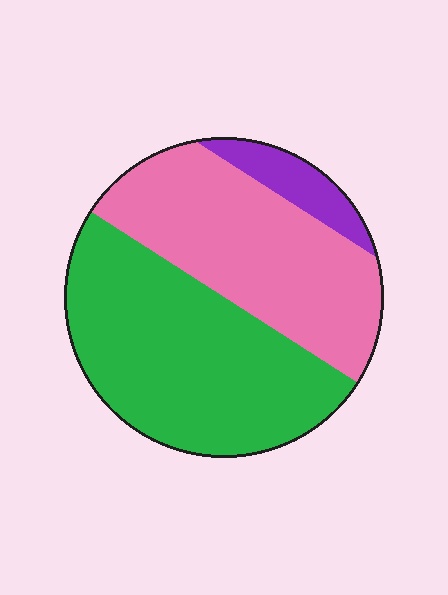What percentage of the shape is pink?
Pink covers around 40% of the shape.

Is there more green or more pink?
Green.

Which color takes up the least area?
Purple, at roughly 10%.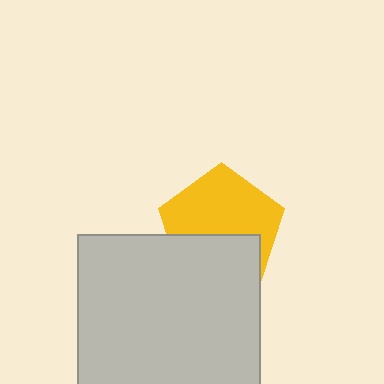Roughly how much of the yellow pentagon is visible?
About half of it is visible (roughly 59%).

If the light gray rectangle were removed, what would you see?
You would see the complete yellow pentagon.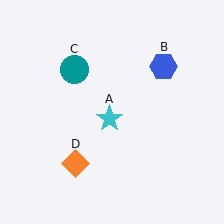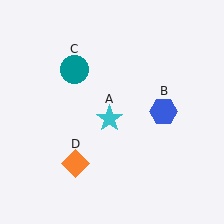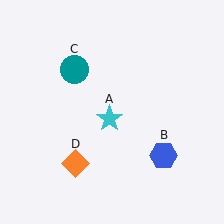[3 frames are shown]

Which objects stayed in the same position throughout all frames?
Cyan star (object A) and teal circle (object C) and orange diamond (object D) remained stationary.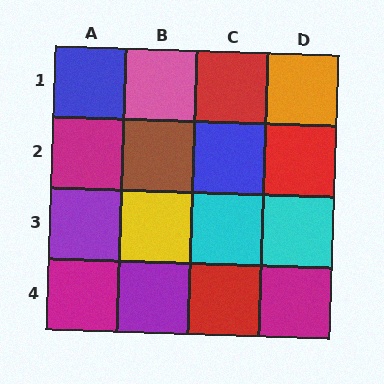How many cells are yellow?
1 cell is yellow.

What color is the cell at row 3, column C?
Cyan.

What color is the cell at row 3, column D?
Cyan.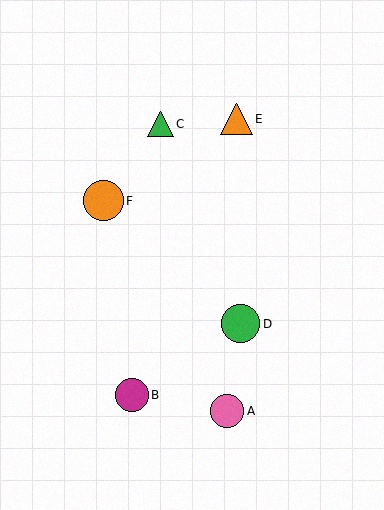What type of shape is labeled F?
Shape F is an orange circle.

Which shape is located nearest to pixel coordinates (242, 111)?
The orange triangle (labeled E) at (237, 119) is nearest to that location.